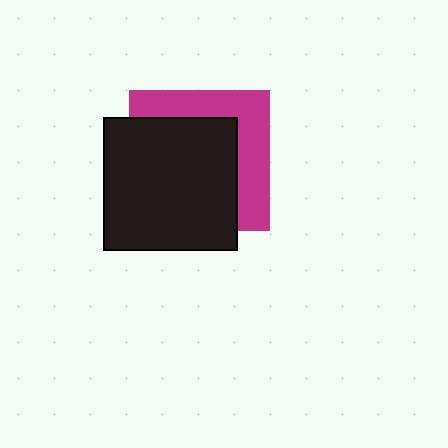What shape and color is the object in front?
The object in front is a black square.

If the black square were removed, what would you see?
You would see the complete magenta square.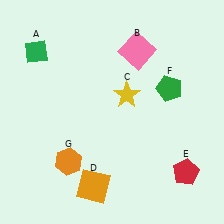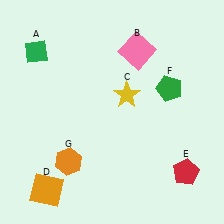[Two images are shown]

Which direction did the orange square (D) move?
The orange square (D) moved left.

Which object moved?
The orange square (D) moved left.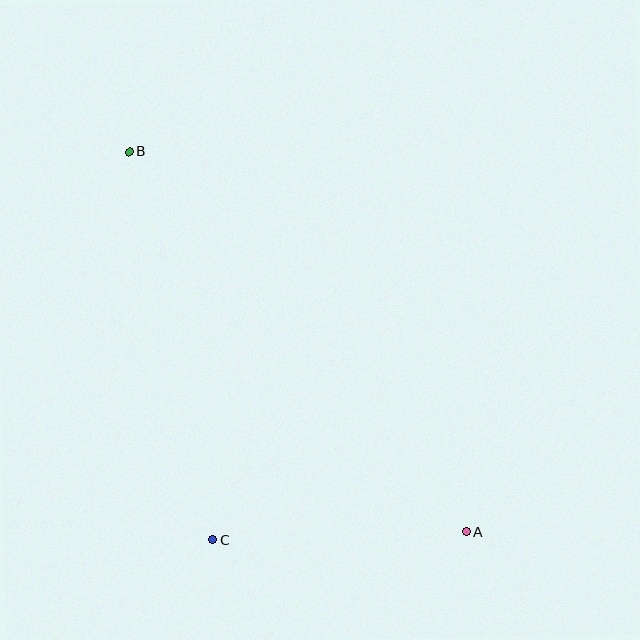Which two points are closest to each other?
Points A and C are closest to each other.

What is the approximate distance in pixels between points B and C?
The distance between B and C is approximately 397 pixels.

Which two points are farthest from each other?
Points A and B are farthest from each other.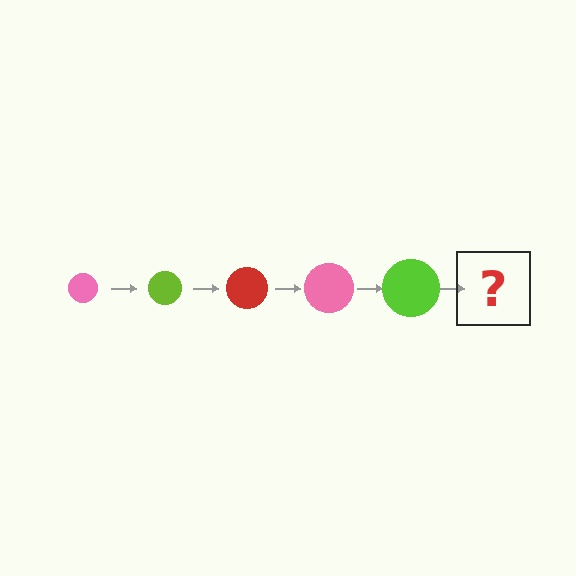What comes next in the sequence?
The next element should be a red circle, larger than the previous one.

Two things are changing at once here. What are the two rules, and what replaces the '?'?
The two rules are that the circle grows larger each step and the color cycles through pink, lime, and red. The '?' should be a red circle, larger than the previous one.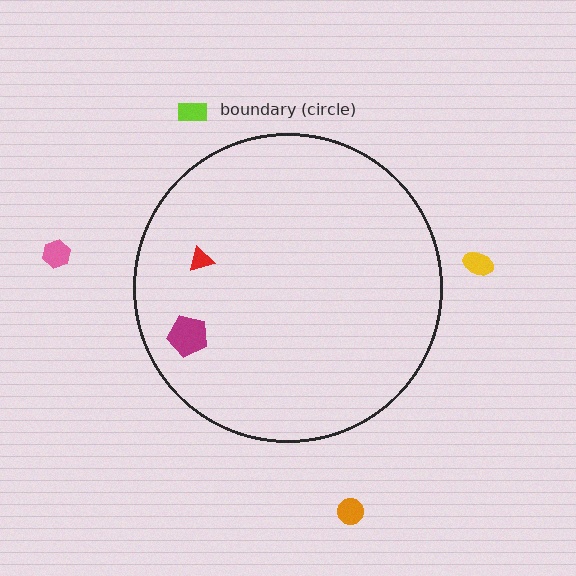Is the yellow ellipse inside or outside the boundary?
Outside.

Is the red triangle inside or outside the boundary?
Inside.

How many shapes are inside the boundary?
2 inside, 4 outside.